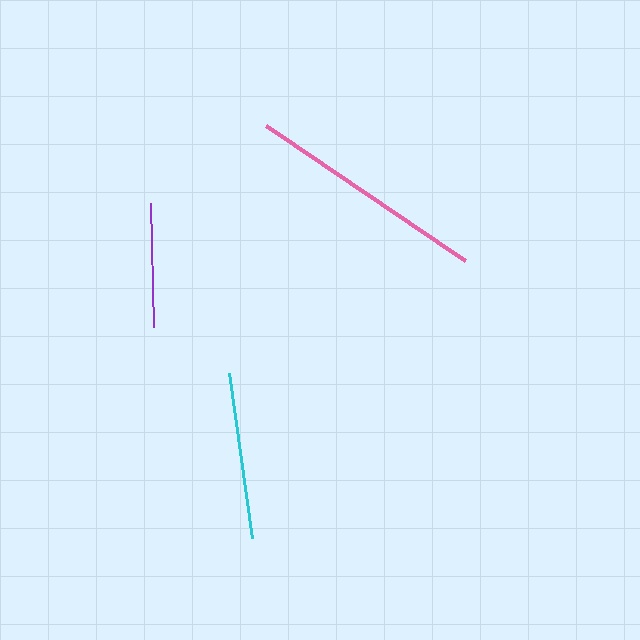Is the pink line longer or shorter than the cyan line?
The pink line is longer than the cyan line.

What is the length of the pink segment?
The pink segment is approximately 240 pixels long.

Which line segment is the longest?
The pink line is the longest at approximately 240 pixels.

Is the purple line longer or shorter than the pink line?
The pink line is longer than the purple line.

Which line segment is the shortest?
The purple line is the shortest at approximately 124 pixels.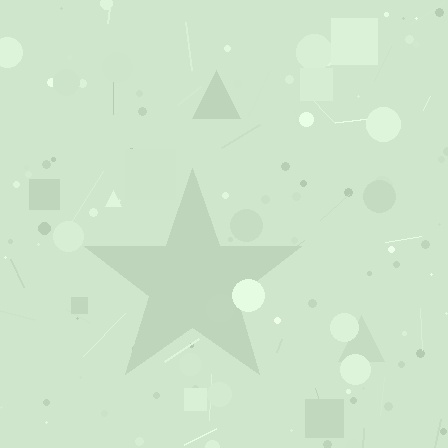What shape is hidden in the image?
A star is hidden in the image.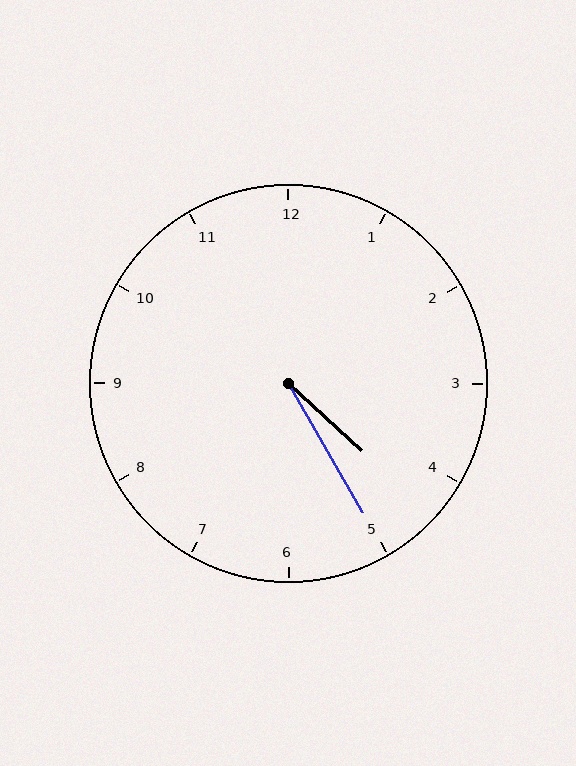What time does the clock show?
4:25.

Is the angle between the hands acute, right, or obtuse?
It is acute.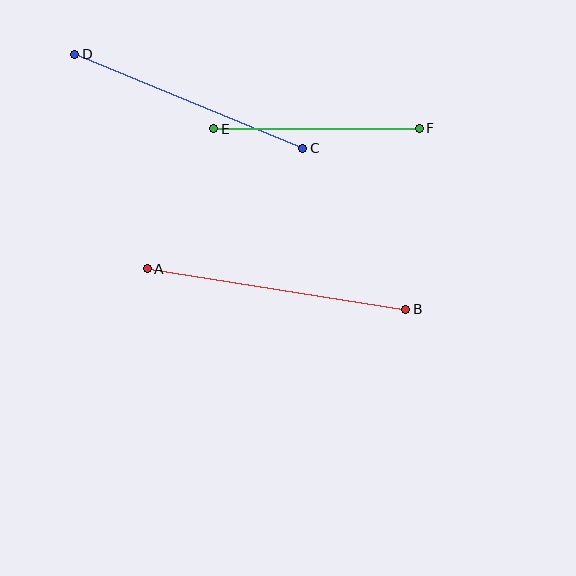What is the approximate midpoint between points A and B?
The midpoint is at approximately (276, 289) pixels.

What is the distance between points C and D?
The distance is approximately 247 pixels.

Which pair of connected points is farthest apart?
Points A and B are farthest apart.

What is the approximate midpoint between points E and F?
The midpoint is at approximately (316, 128) pixels.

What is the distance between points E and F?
The distance is approximately 205 pixels.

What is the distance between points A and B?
The distance is approximately 262 pixels.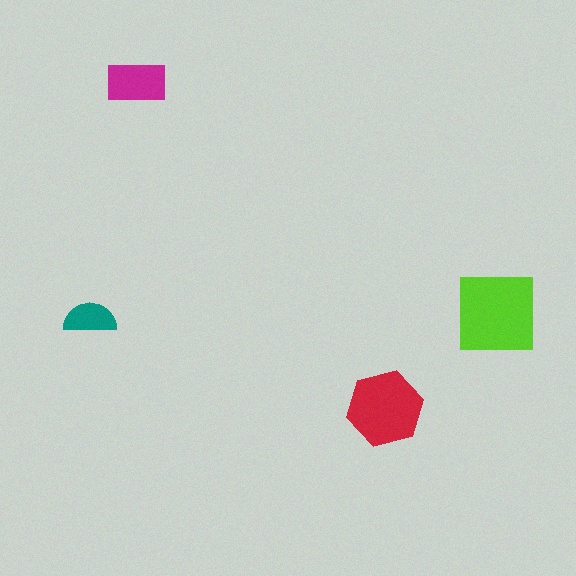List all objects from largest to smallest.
The lime square, the red hexagon, the magenta rectangle, the teal semicircle.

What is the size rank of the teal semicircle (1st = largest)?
4th.